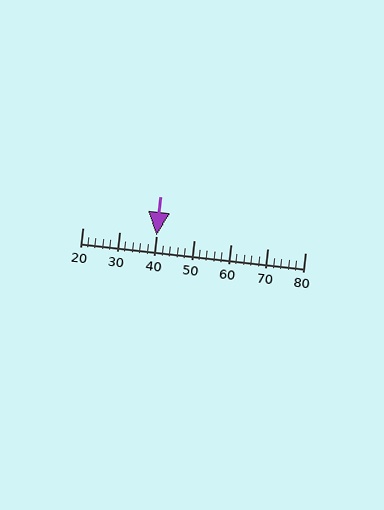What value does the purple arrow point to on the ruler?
The purple arrow points to approximately 40.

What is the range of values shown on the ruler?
The ruler shows values from 20 to 80.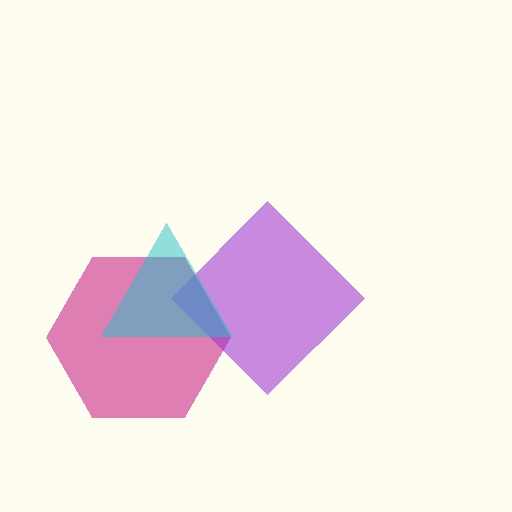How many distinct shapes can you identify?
There are 3 distinct shapes: a magenta hexagon, a purple diamond, a cyan triangle.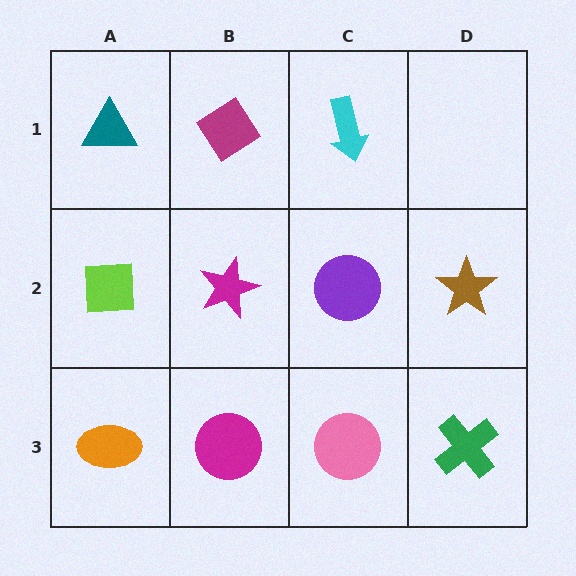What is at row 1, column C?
A cyan arrow.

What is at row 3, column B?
A magenta circle.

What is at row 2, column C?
A purple circle.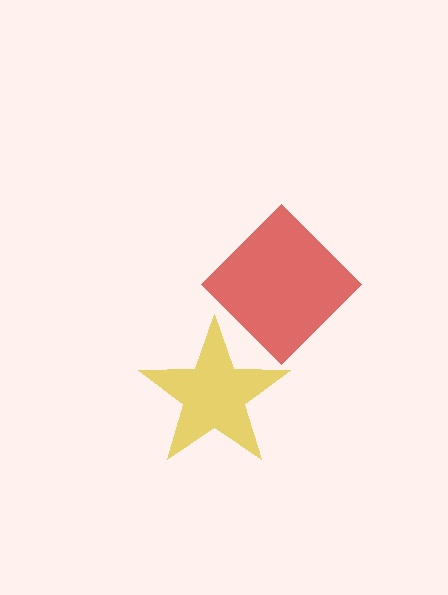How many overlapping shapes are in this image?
There are 2 overlapping shapes in the image.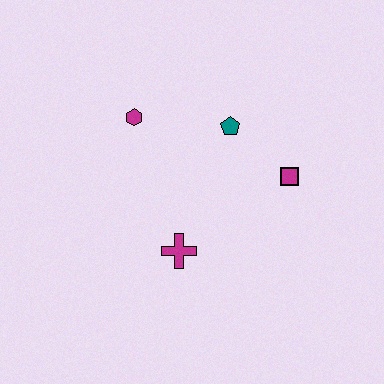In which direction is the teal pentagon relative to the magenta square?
The teal pentagon is to the left of the magenta square.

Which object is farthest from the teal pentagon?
The magenta cross is farthest from the teal pentagon.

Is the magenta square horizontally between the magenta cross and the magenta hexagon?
No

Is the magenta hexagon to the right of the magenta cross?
No